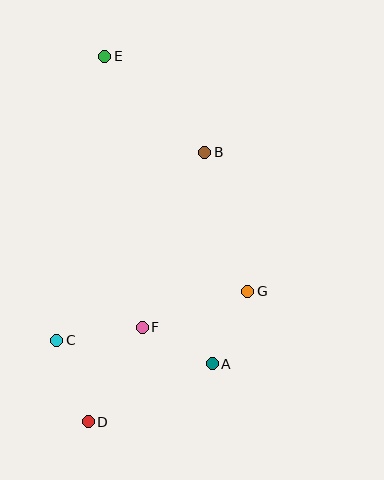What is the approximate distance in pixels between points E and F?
The distance between E and F is approximately 274 pixels.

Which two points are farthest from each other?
Points D and E are farthest from each other.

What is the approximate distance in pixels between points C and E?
The distance between C and E is approximately 288 pixels.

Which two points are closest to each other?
Points A and F are closest to each other.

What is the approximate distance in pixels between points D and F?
The distance between D and F is approximately 109 pixels.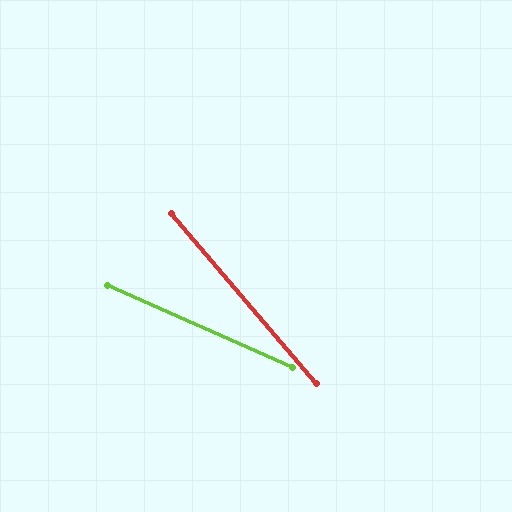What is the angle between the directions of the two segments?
Approximately 26 degrees.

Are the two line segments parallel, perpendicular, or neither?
Neither parallel nor perpendicular — they differ by about 26°.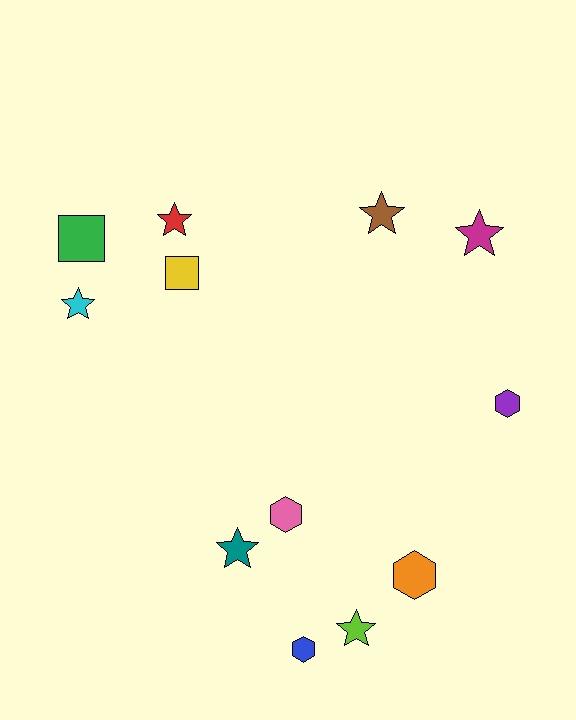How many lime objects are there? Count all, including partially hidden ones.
There is 1 lime object.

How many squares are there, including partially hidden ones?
There are 2 squares.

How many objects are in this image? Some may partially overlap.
There are 12 objects.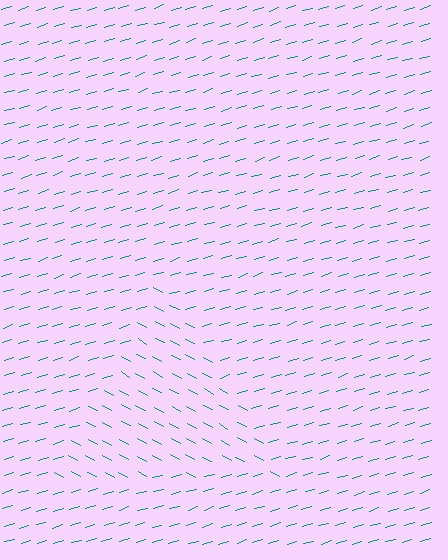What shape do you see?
I see a triangle.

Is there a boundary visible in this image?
Yes, there is a texture boundary formed by a change in line orientation.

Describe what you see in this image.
The image is filled with small teal line segments. A triangle region in the image has lines oriented differently from the surrounding lines, creating a visible texture boundary.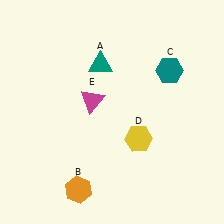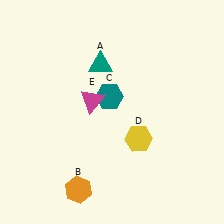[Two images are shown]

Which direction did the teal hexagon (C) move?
The teal hexagon (C) moved left.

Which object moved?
The teal hexagon (C) moved left.